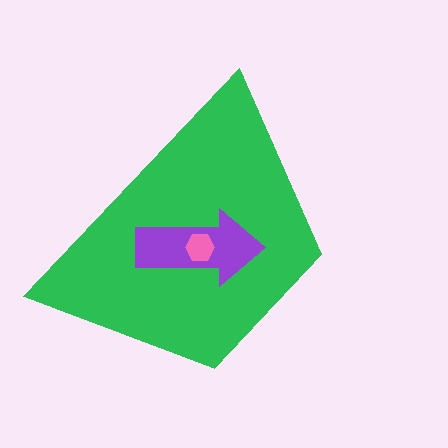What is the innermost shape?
The pink hexagon.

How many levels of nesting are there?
3.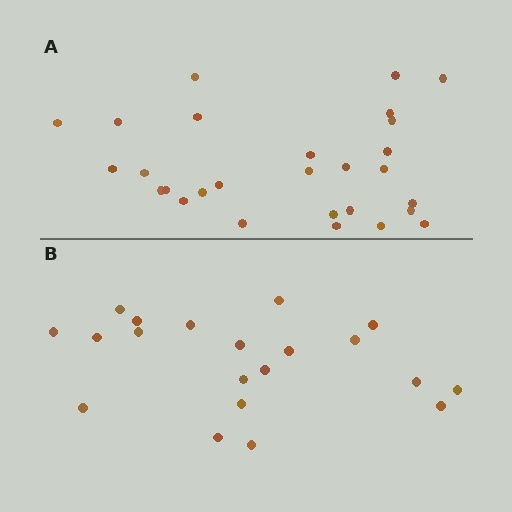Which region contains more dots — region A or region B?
Region A (the top region) has more dots.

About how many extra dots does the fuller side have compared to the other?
Region A has roughly 8 or so more dots than region B.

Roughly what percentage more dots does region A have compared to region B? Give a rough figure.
About 40% more.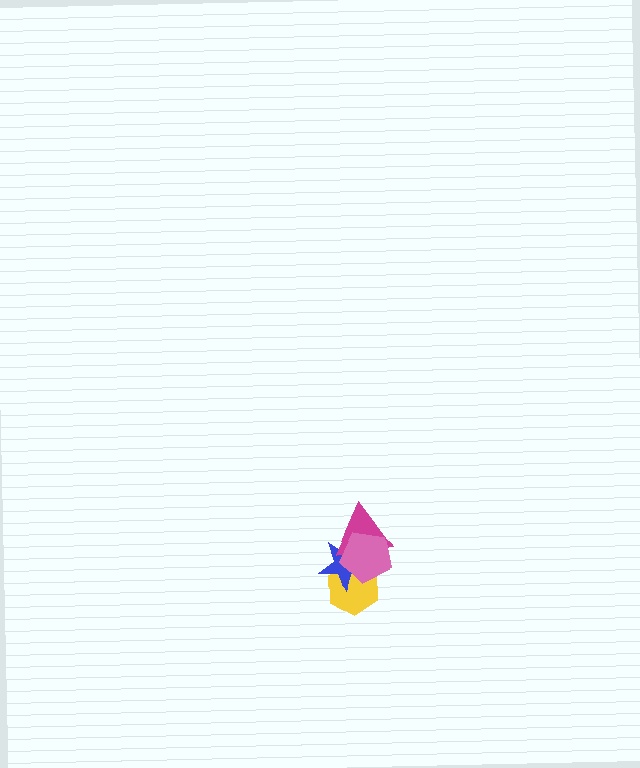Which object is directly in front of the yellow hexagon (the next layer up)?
The blue star is directly in front of the yellow hexagon.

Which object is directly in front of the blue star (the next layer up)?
The magenta triangle is directly in front of the blue star.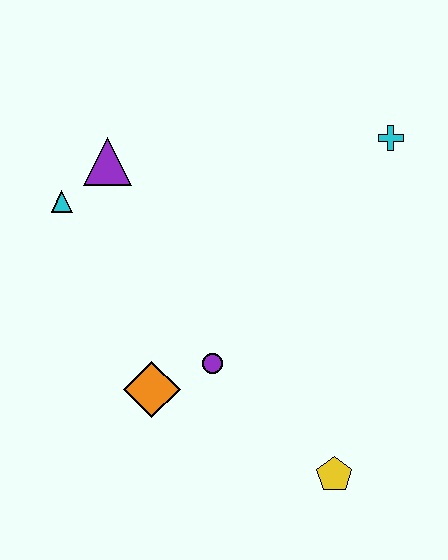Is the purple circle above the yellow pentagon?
Yes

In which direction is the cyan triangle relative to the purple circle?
The cyan triangle is above the purple circle.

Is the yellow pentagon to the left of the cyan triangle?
No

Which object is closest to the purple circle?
The orange diamond is closest to the purple circle.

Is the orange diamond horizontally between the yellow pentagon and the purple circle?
No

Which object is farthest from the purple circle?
The cyan cross is farthest from the purple circle.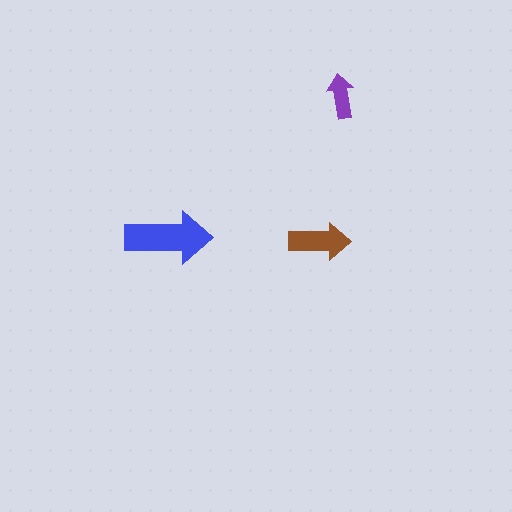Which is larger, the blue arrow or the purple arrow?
The blue one.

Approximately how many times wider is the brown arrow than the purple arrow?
About 1.5 times wider.